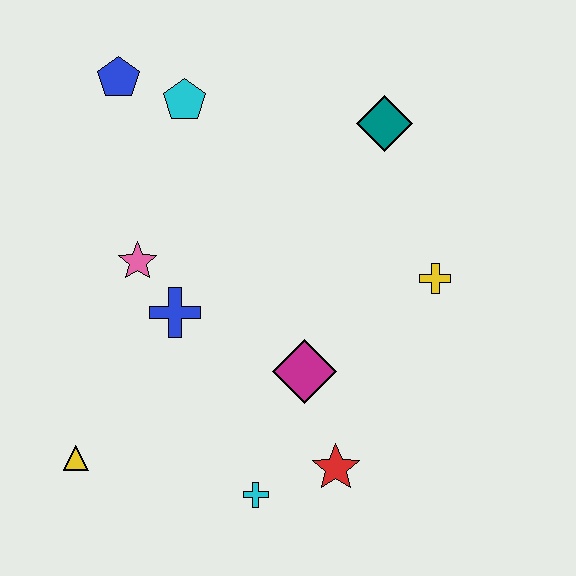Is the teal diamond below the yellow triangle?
No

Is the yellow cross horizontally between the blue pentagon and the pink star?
No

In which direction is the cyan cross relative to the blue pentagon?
The cyan cross is below the blue pentagon.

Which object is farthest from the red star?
The blue pentagon is farthest from the red star.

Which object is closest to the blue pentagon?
The cyan pentagon is closest to the blue pentagon.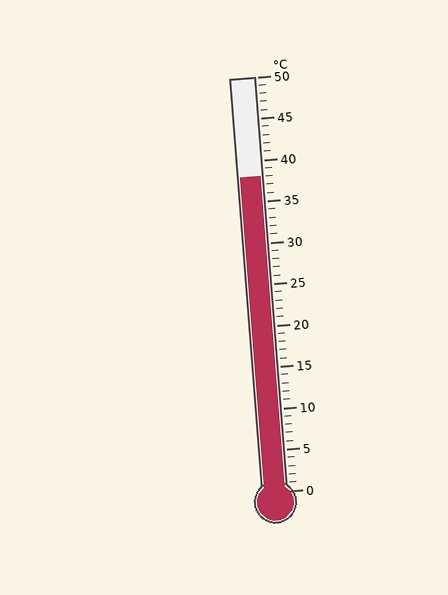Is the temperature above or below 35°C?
The temperature is above 35°C.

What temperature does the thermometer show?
The thermometer shows approximately 38°C.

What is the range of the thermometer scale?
The thermometer scale ranges from 0°C to 50°C.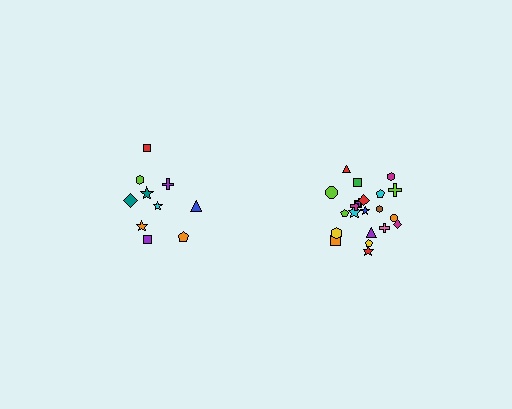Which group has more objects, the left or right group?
The right group.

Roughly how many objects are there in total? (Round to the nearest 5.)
Roughly 30 objects in total.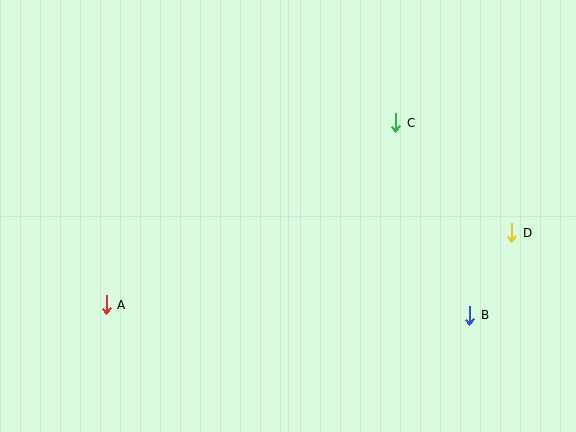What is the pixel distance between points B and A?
The distance between B and A is 364 pixels.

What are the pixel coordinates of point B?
Point B is at (470, 315).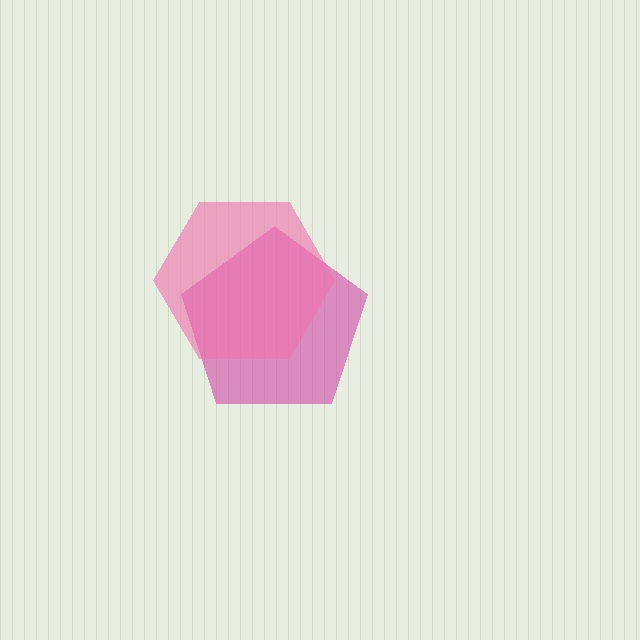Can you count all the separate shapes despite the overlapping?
Yes, there are 2 separate shapes.